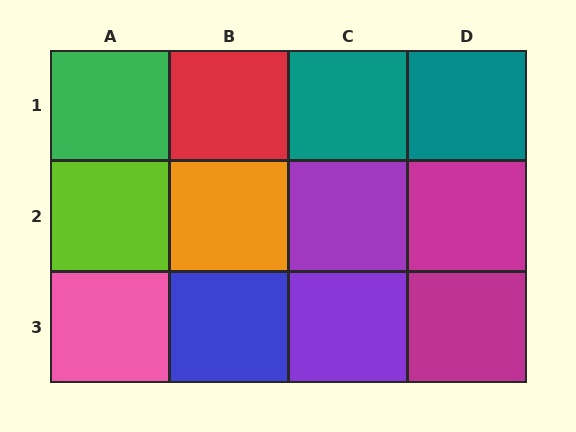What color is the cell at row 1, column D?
Teal.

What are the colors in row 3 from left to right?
Pink, blue, purple, magenta.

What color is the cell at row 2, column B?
Orange.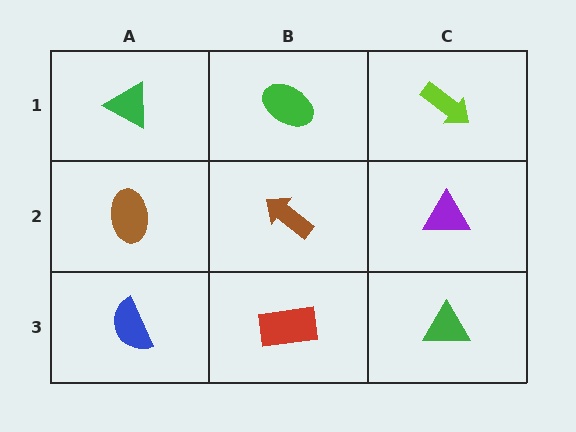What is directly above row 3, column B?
A brown arrow.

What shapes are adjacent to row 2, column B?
A green ellipse (row 1, column B), a red rectangle (row 3, column B), a brown ellipse (row 2, column A), a purple triangle (row 2, column C).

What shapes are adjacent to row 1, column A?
A brown ellipse (row 2, column A), a green ellipse (row 1, column B).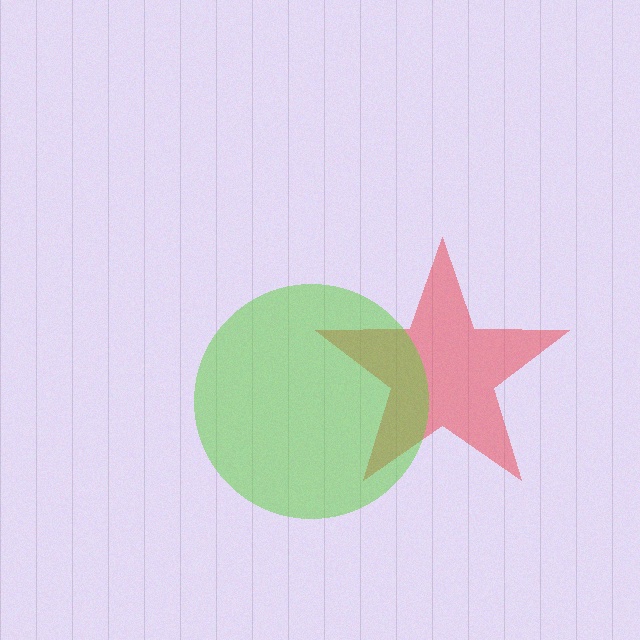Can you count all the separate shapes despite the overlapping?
Yes, there are 2 separate shapes.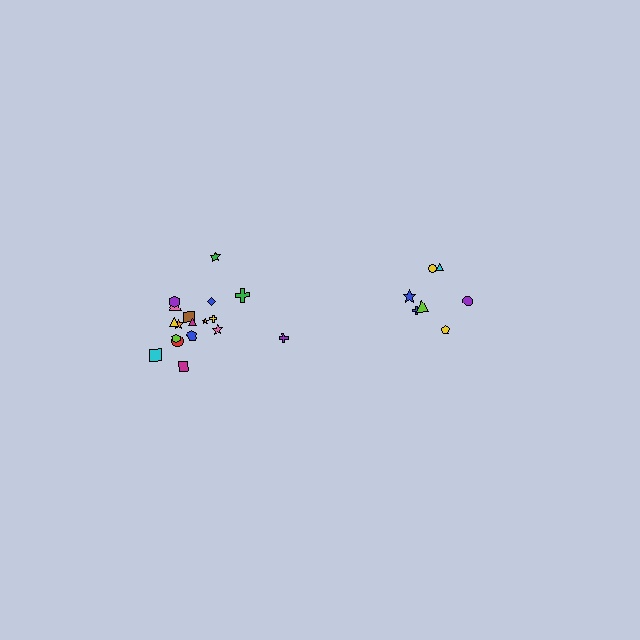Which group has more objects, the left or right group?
The left group.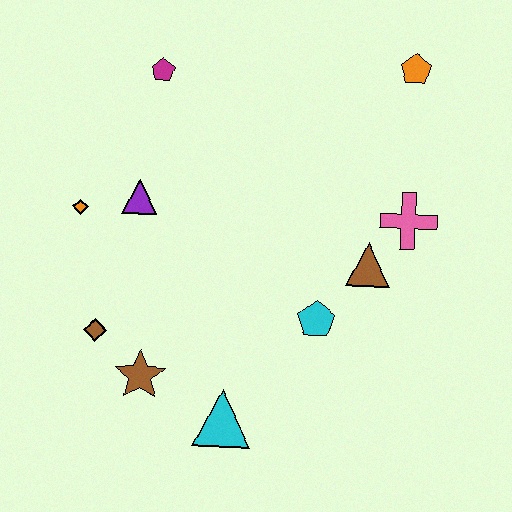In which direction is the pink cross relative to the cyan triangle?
The pink cross is above the cyan triangle.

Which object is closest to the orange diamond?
The purple triangle is closest to the orange diamond.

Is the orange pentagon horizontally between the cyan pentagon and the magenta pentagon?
No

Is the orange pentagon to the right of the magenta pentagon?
Yes